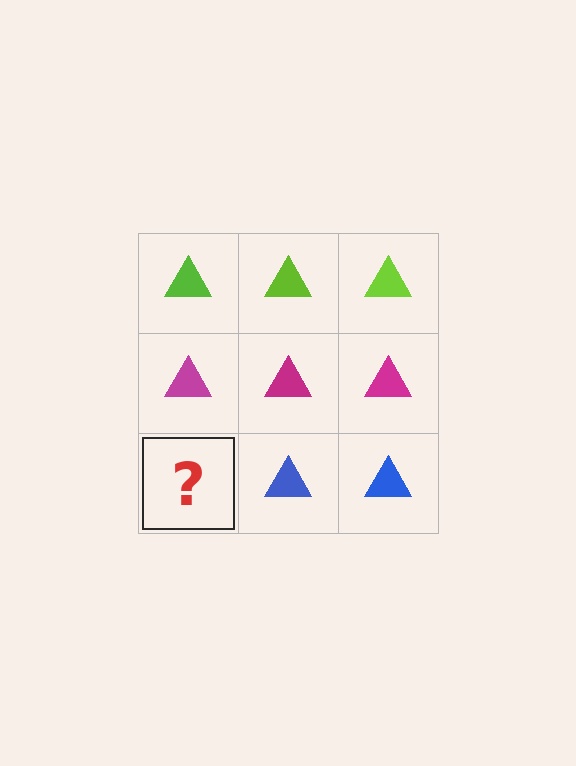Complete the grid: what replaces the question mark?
The question mark should be replaced with a blue triangle.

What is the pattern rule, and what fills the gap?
The rule is that each row has a consistent color. The gap should be filled with a blue triangle.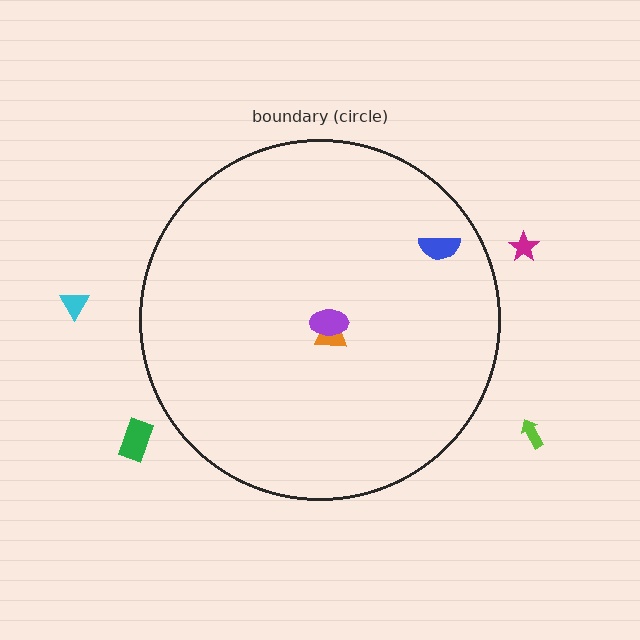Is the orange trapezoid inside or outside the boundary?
Inside.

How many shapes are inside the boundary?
3 inside, 4 outside.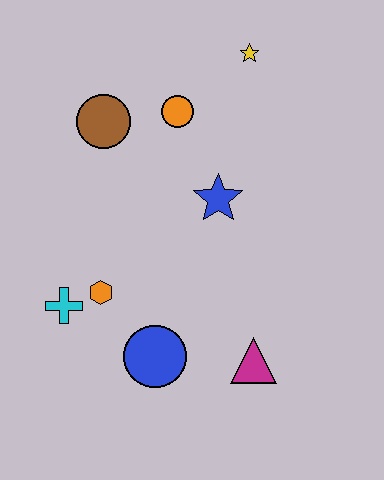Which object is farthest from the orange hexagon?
The yellow star is farthest from the orange hexagon.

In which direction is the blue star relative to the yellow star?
The blue star is below the yellow star.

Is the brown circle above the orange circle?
No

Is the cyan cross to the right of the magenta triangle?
No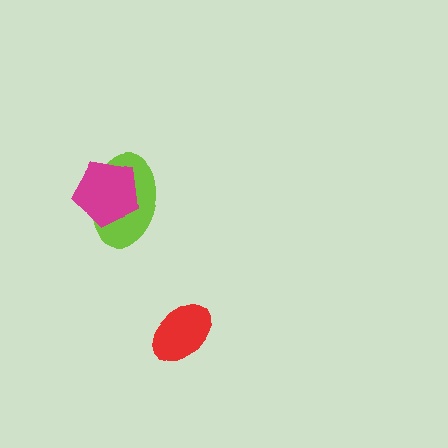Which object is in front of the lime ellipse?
The magenta pentagon is in front of the lime ellipse.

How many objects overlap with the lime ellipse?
1 object overlaps with the lime ellipse.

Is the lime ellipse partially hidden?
Yes, it is partially covered by another shape.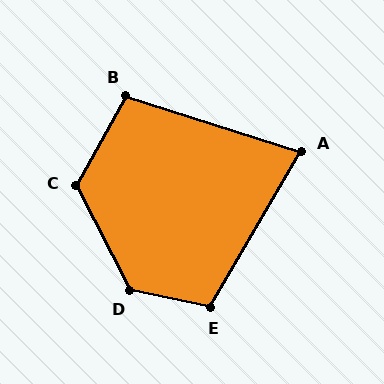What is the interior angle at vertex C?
Approximately 124 degrees (obtuse).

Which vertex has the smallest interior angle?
A, at approximately 77 degrees.